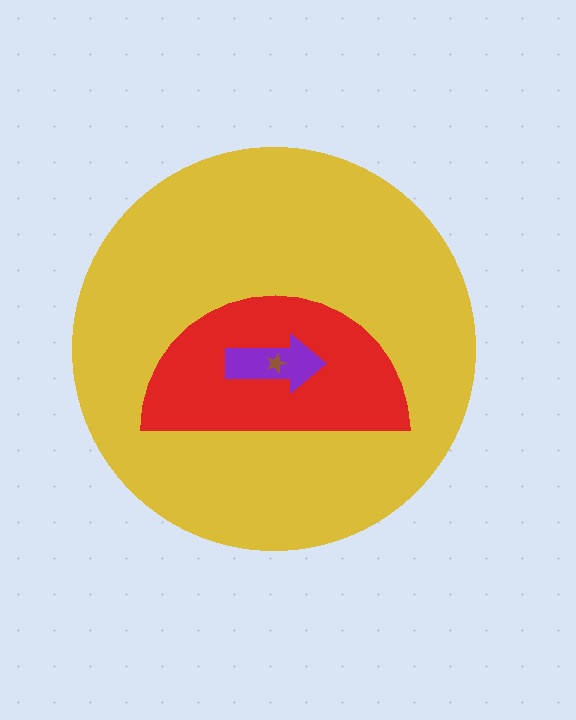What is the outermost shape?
The yellow circle.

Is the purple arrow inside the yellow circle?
Yes.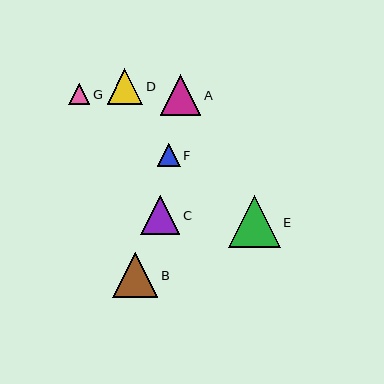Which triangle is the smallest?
Triangle G is the smallest with a size of approximately 21 pixels.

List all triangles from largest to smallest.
From largest to smallest: E, B, A, C, D, F, G.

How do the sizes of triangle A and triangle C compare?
Triangle A and triangle C are approximately the same size.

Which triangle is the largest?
Triangle E is the largest with a size of approximately 52 pixels.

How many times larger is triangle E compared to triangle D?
Triangle E is approximately 1.5 times the size of triangle D.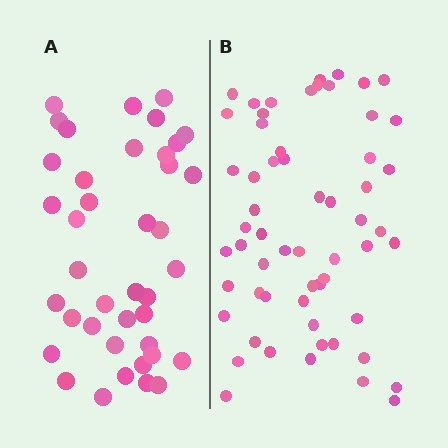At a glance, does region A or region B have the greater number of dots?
Region B (the right region) has more dots.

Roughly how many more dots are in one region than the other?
Region B has approximately 20 more dots than region A.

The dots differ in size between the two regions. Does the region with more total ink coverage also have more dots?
No. Region A has more total ink coverage because its dots are larger, but region B actually contains more individual dots. Total area can be misleading — the number of items is what matters here.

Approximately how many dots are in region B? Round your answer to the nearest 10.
About 60 dots. (The exact count is 59, which rounds to 60.)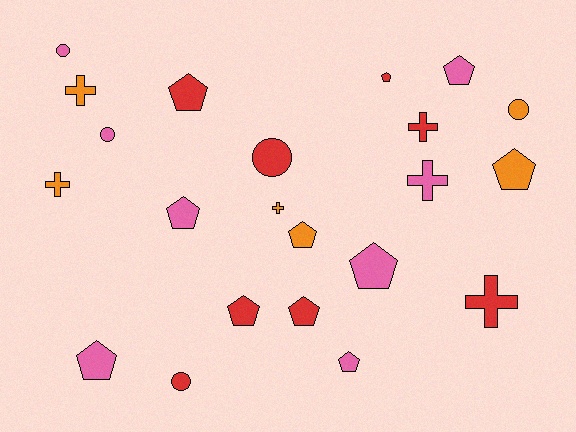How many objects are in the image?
There are 22 objects.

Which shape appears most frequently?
Pentagon, with 11 objects.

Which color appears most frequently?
Pink, with 8 objects.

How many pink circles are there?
There are 2 pink circles.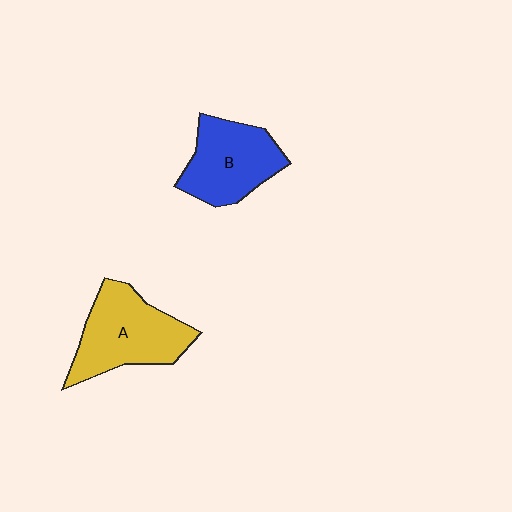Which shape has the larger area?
Shape A (yellow).